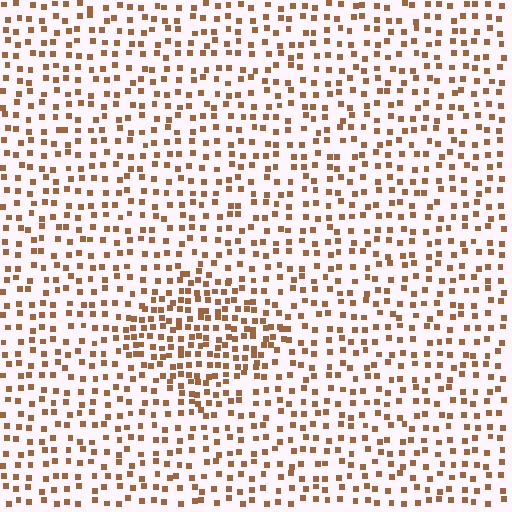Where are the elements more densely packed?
The elements are more densely packed inside the diamond boundary.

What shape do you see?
I see a diamond.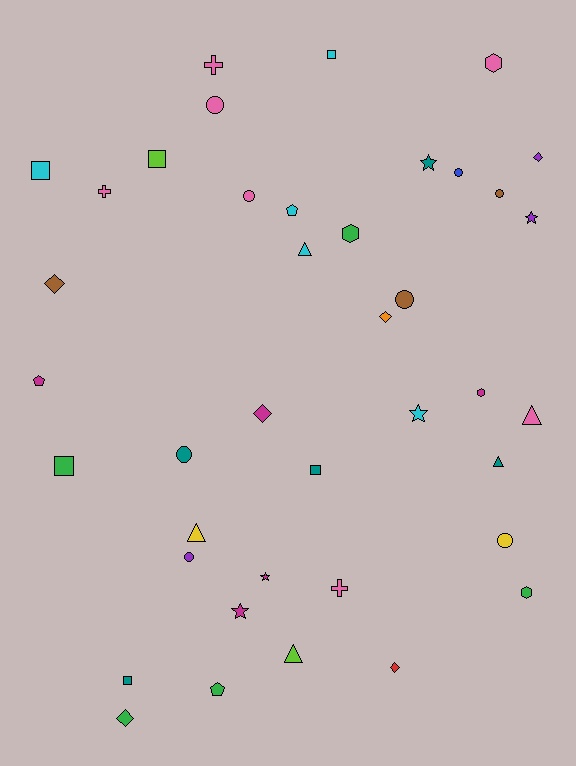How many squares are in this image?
There are 6 squares.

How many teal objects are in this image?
There are 5 teal objects.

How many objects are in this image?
There are 40 objects.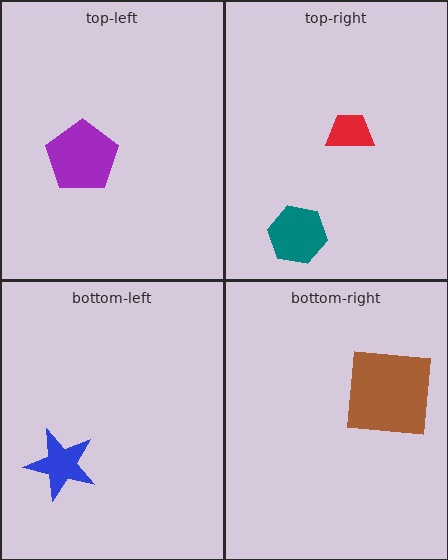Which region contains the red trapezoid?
The top-right region.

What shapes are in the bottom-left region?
The blue star.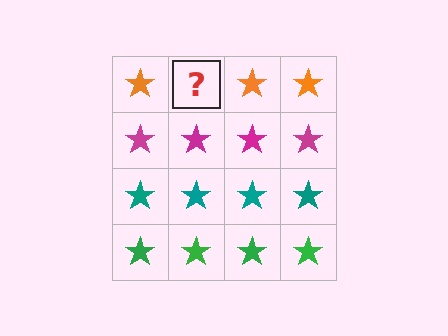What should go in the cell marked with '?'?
The missing cell should contain an orange star.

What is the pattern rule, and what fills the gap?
The rule is that each row has a consistent color. The gap should be filled with an orange star.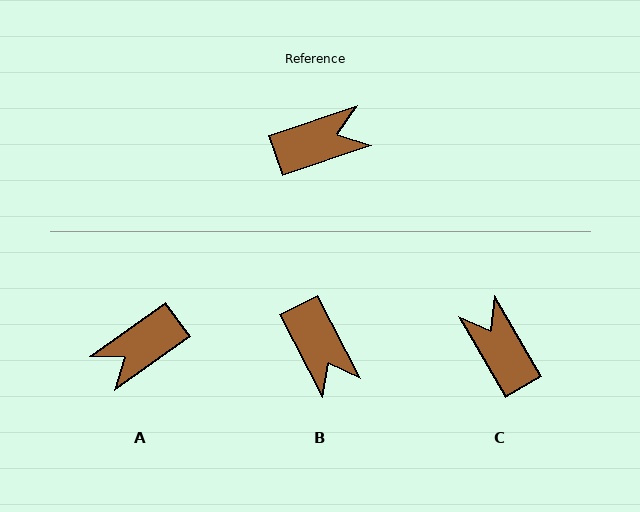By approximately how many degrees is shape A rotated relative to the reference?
Approximately 163 degrees clockwise.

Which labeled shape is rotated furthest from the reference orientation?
A, about 163 degrees away.